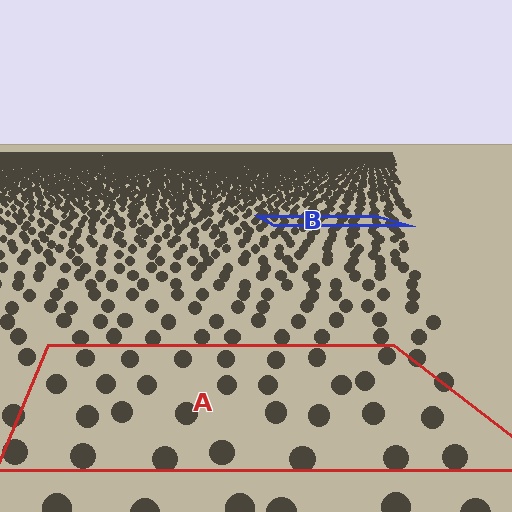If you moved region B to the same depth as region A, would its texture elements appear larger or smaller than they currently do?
They would appear larger. At a closer depth, the same texture elements are projected at a bigger on-screen size.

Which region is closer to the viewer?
Region A is closer. The texture elements there are larger and more spread out.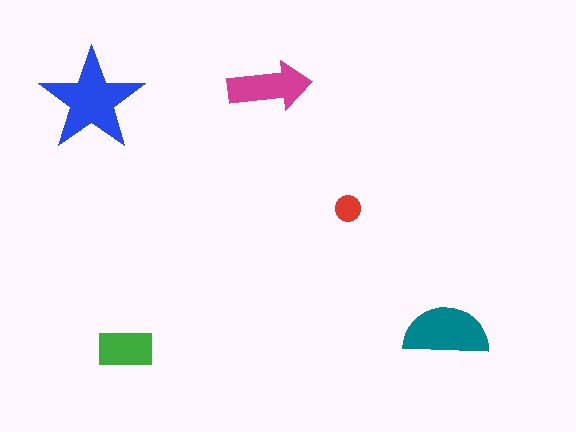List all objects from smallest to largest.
The red circle, the green rectangle, the magenta arrow, the teal semicircle, the blue star.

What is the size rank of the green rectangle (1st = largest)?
4th.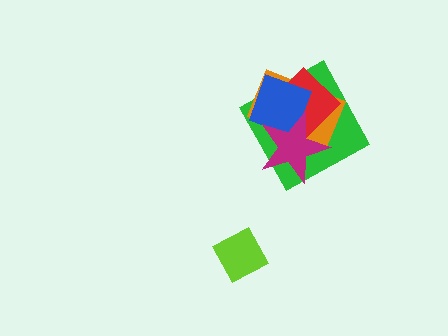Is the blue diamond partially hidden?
Yes, it is partially covered by another shape.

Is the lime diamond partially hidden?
No, no other shape covers it.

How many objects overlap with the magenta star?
4 objects overlap with the magenta star.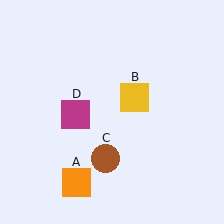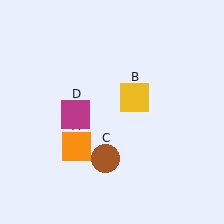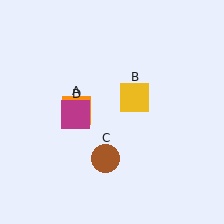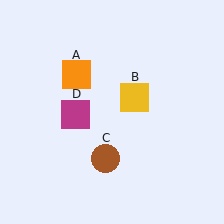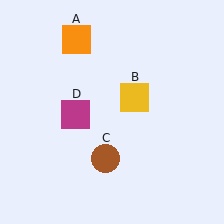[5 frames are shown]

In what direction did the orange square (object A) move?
The orange square (object A) moved up.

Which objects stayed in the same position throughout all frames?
Yellow square (object B) and brown circle (object C) and magenta square (object D) remained stationary.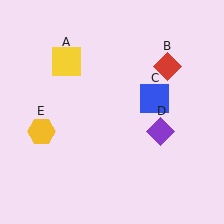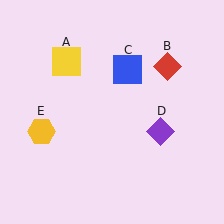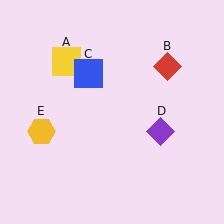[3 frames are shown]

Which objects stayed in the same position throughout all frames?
Yellow square (object A) and red diamond (object B) and purple diamond (object D) and yellow hexagon (object E) remained stationary.